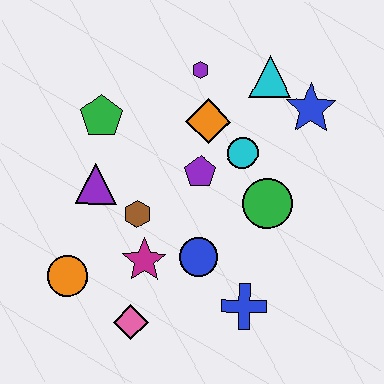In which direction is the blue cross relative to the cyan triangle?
The blue cross is below the cyan triangle.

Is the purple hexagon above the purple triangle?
Yes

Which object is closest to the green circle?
The cyan circle is closest to the green circle.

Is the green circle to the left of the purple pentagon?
No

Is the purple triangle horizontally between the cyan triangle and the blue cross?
No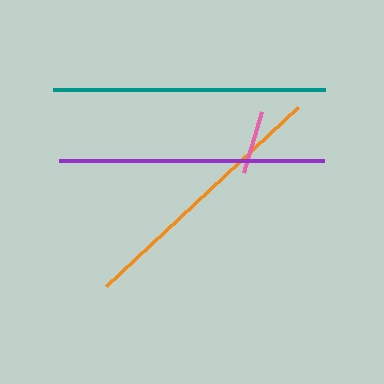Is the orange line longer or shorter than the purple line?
The purple line is longer than the orange line.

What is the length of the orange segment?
The orange segment is approximately 262 pixels long.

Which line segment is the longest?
The teal line is the longest at approximately 272 pixels.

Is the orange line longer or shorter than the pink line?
The orange line is longer than the pink line.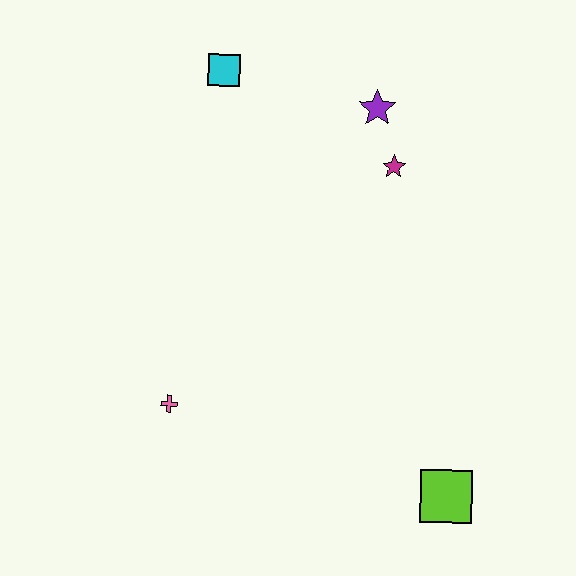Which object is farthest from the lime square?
The cyan square is farthest from the lime square.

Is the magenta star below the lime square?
No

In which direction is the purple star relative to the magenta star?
The purple star is above the magenta star.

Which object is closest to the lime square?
The pink cross is closest to the lime square.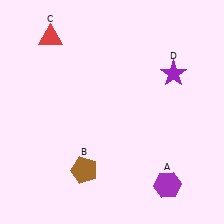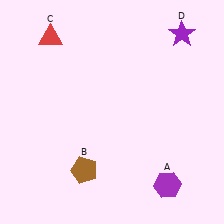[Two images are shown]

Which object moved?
The purple star (D) moved up.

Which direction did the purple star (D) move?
The purple star (D) moved up.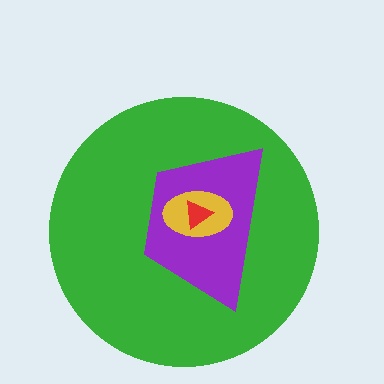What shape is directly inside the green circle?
The purple trapezoid.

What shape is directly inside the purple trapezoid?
The yellow ellipse.